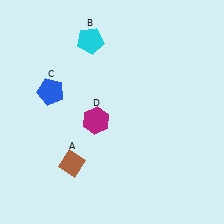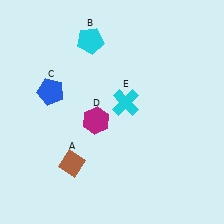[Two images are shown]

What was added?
A cyan cross (E) was added in Image 2.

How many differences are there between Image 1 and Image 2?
There is 1 difference between the two images.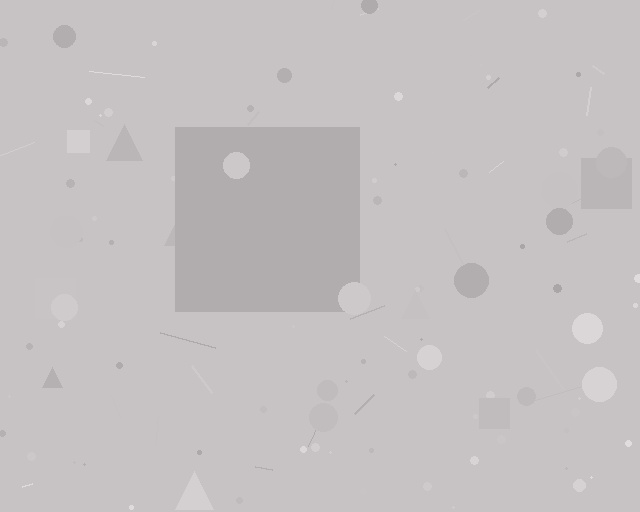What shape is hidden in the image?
A square is hidden in the image.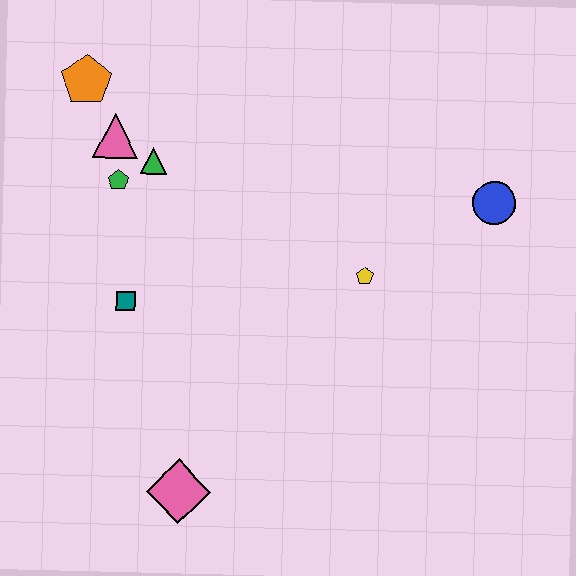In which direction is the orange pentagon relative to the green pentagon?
The orange pentagon is above the green pentagon.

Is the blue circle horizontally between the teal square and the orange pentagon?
No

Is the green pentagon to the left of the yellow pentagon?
Yes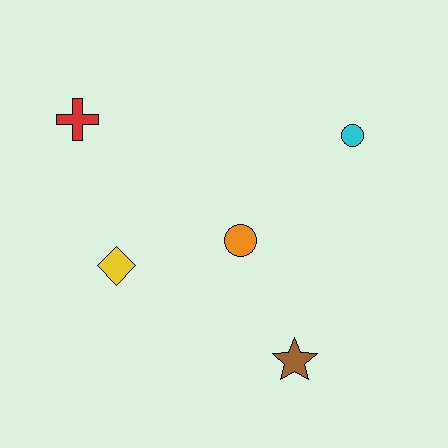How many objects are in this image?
There are 5 objects.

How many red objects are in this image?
There is 1 red object.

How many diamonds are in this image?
There is 1 diamond.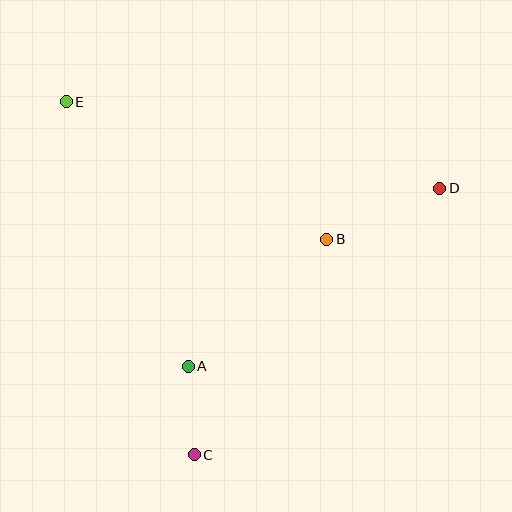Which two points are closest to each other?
Points A and C are closest to each other.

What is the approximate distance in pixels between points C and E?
The distance between C and E is approximately 375 pixels.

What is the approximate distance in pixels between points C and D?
The distance between C and D is approximately 362 pixels.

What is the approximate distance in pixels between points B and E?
The distance between B and E is approximately 294 pixels.